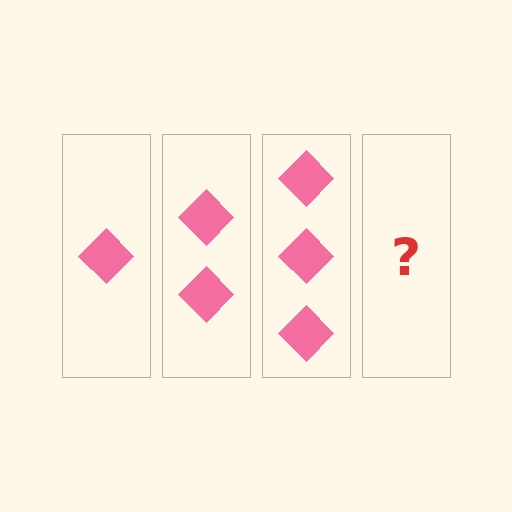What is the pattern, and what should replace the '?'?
The pattern is that each step adds one more diamond. The '?' should be 4 diamonds.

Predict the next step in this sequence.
The next step is 4 diamonds.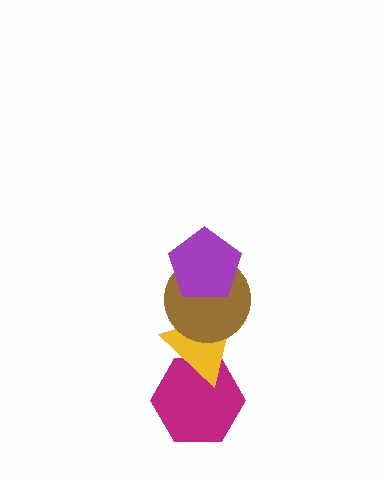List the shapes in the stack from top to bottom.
From top to bottom: the purple pentagon, the brown circle, the yellow triangle, the magenta hexagon.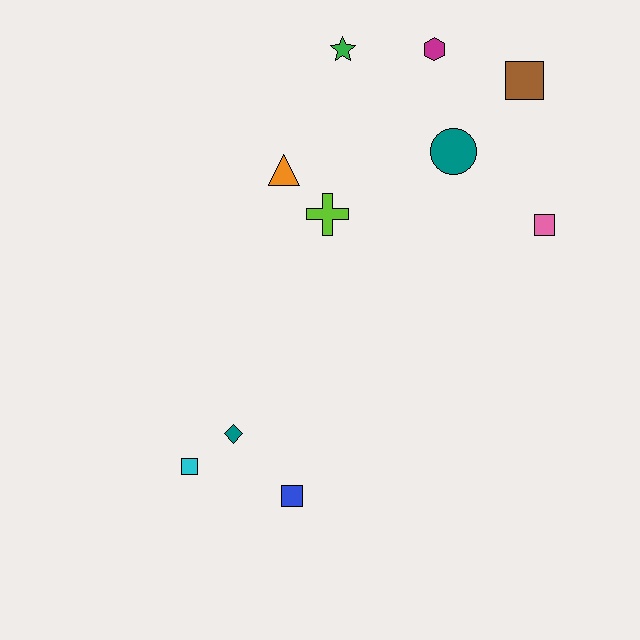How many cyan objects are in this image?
There is 1 cyan object.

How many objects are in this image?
There are 10 objects.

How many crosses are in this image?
There is 1 cross.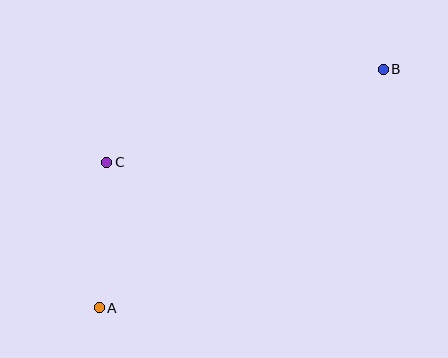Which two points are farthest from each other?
Points A and B are farthest from each other.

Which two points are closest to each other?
Points A and C are closest to each other.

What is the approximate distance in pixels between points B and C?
The distance between B and C is approximately 292 pixels.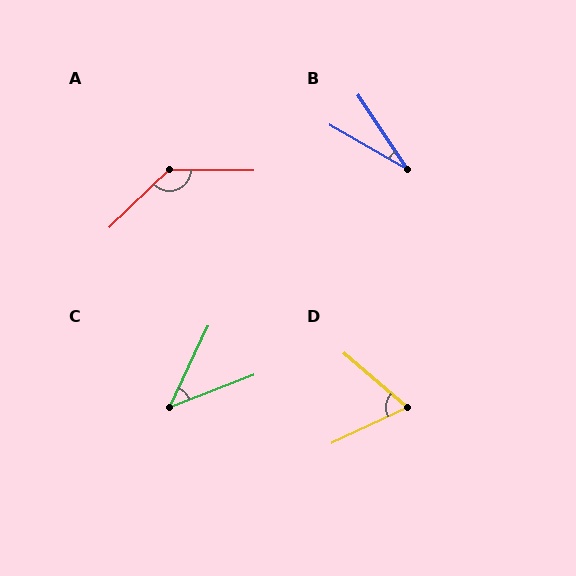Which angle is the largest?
A, at approximately 136 degrees.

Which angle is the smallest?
B, at approximately 26 degrees.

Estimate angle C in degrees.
Approximately 44 degrees.